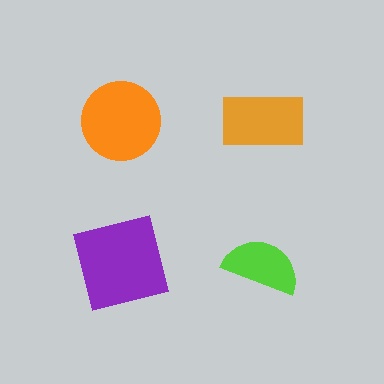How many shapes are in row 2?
2 shapes.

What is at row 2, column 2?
A lime semicircle.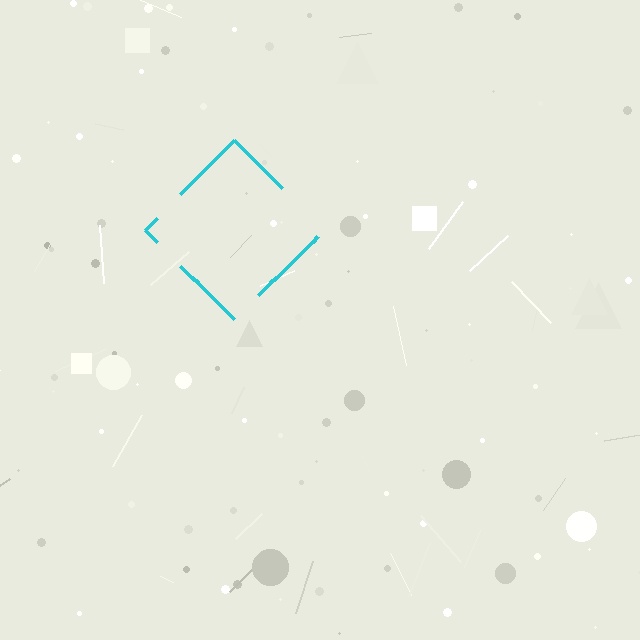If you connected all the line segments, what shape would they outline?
They would outline a diamond.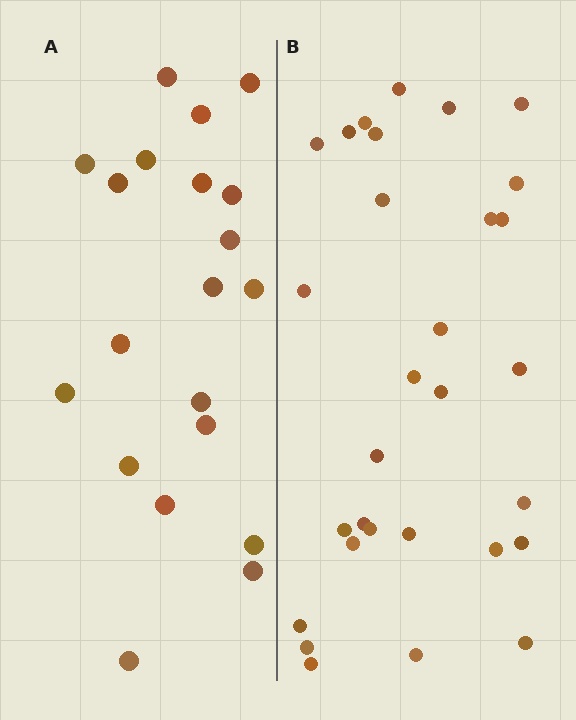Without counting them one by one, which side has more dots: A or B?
Region B (the right region) has more dots.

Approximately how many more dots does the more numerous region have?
Region B has roughly 10 or so more dots than region A.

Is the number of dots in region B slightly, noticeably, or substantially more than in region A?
Region B has substantially more. The ratio is roughly 1.5 to 1.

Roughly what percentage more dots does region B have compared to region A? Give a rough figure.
About 50% more.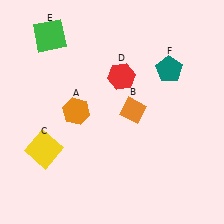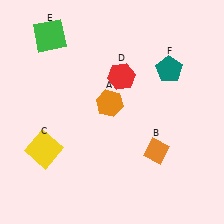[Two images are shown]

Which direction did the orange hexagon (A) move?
The orange hexagon (A) moved right.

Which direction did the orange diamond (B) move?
The orange diamond (B) moved down.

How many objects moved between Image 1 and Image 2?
2 objects moved between the two images.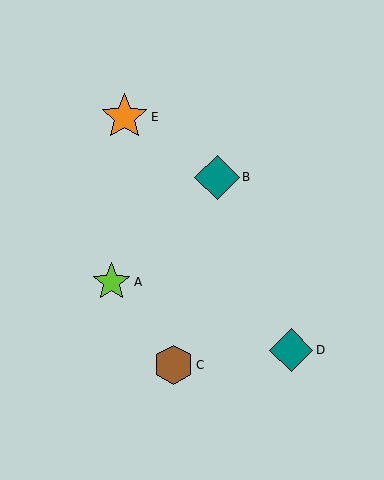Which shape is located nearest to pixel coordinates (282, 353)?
The teal diamond (labeled D) at (291, 350) is nearest to that location.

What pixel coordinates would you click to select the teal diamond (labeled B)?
Click at (217, 177) to select the teal diamond B.